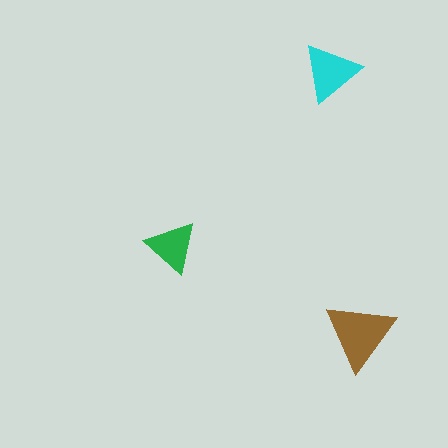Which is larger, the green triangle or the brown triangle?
The brown one.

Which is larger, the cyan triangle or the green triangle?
The cyan one.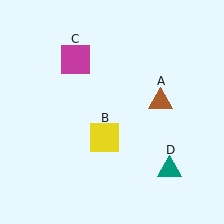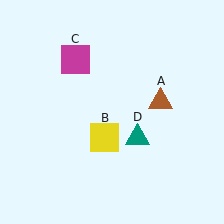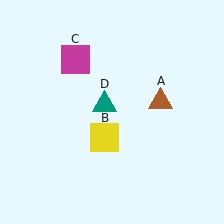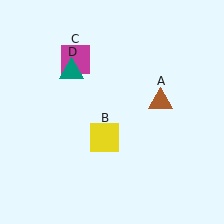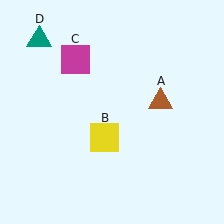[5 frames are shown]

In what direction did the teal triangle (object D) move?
The teal triangle (object D) moved up and to the left.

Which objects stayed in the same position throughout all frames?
Brown triangle (object A) and yellow square (object B) and magenta square (object C) remained stationary.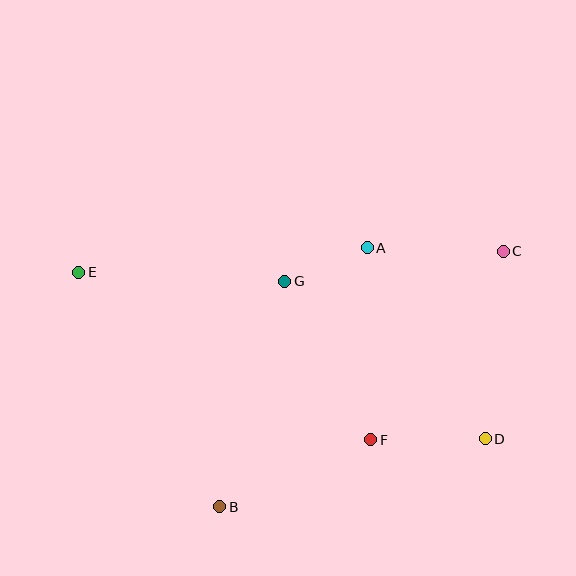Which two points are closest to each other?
Points A and G are closest to each other.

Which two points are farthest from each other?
Points D and E are farthest from each other.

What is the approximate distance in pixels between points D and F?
The distance between D and F is approximately 115 pixels.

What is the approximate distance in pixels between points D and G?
The distance between D and G is approximately 255 pixels.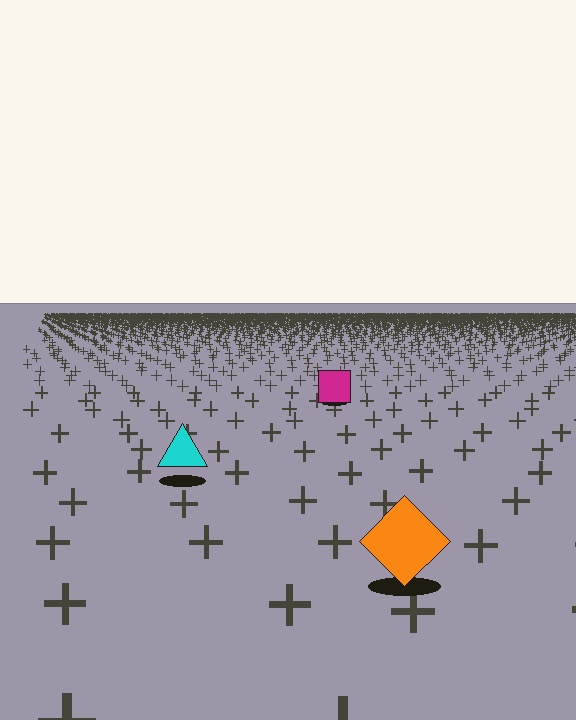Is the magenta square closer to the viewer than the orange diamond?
No. The orange diamond is closer — you can tell from the texture gradient: the ground texture is coarser near it.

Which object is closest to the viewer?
The orange diamond is closest. The texture marks near it are larger and more spread out.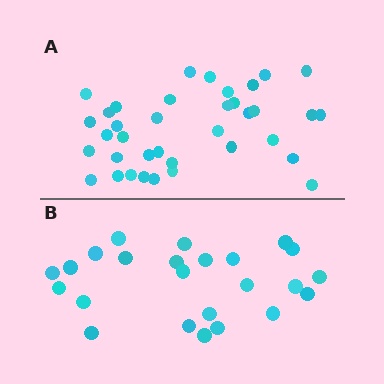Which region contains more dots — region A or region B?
Region A (the top region) has more dots.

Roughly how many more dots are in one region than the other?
Region A has approximately 15 more dots than region B.